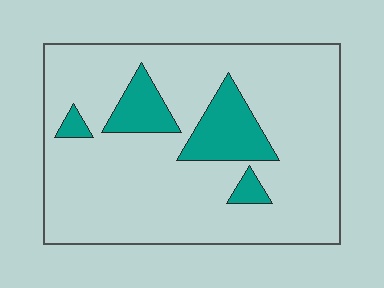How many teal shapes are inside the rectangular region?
4.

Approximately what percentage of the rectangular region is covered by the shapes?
Approximately 15%.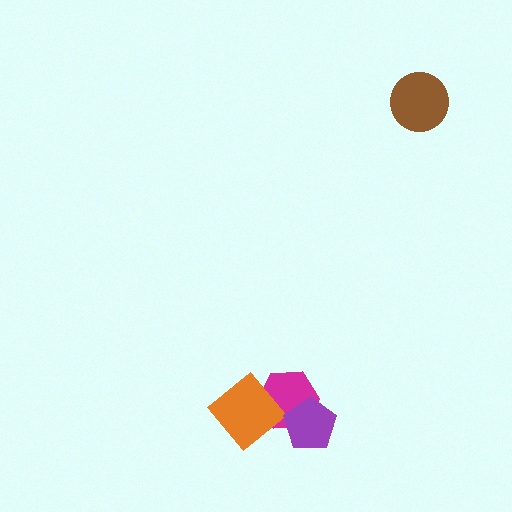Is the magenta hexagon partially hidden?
Yes, it is partially covered by another shape.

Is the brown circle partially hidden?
No, no other shape covers it.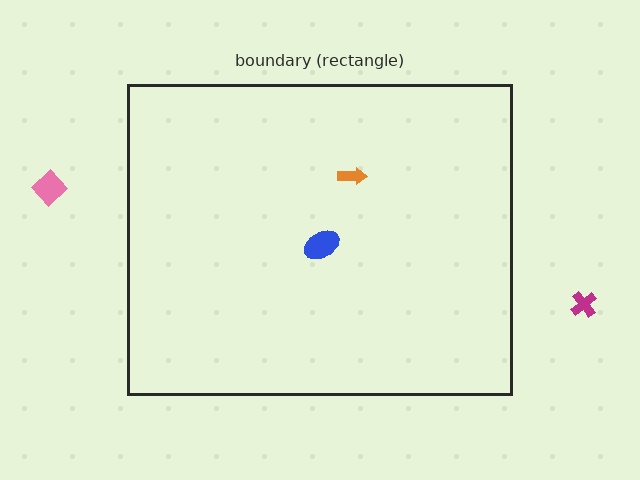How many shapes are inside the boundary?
2 inside, 2 outside.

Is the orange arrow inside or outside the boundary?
Inside.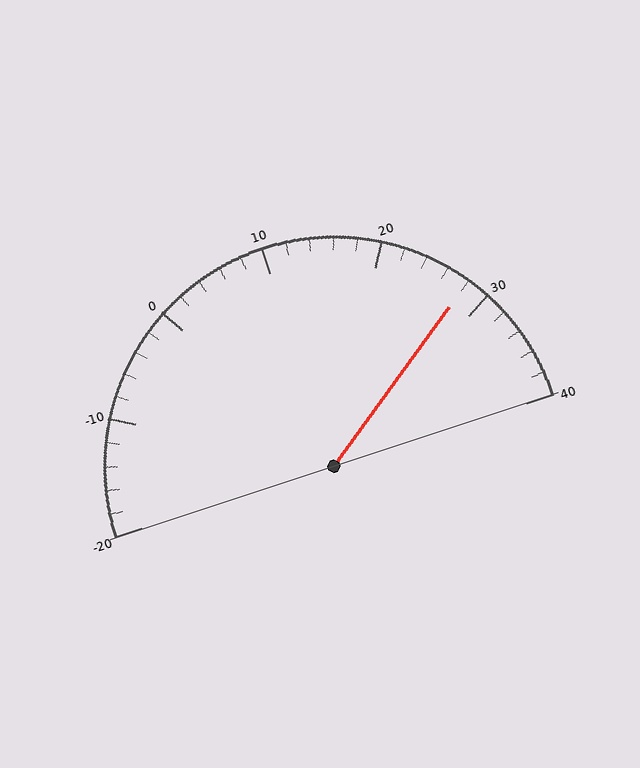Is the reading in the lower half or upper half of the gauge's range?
The reading is in the upper half of the range (-20 to 40).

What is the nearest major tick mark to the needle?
The nearest major tick mark is 30.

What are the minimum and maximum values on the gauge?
The gauge ranges from -20 to 40.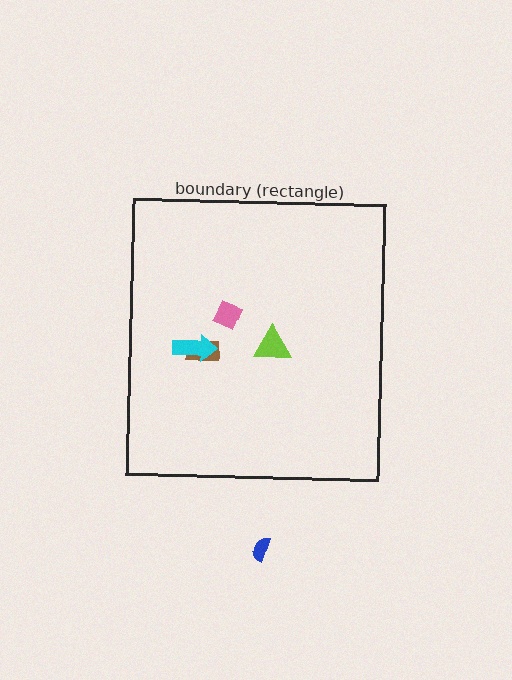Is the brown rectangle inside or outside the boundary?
Inside.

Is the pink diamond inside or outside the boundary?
Inside.